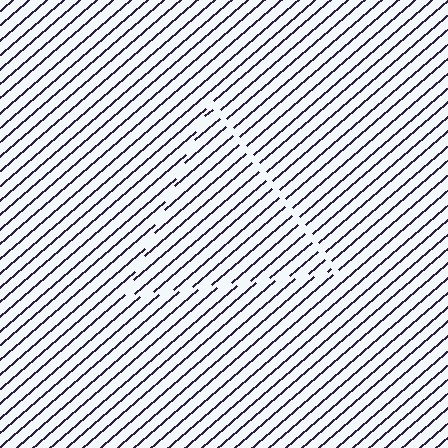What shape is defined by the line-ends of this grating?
An illusory triangle. The interior of the shape contains the same grating, shifted by half a period — the contour is defined by the phase discontinuity where line-ends from the inner and outer gratings abut.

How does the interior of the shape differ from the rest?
The interior of the shape contains the same grating, shifted by half a period — the contour is defined by the phase discontinuity where line-ends from the inner and outer gratings abut.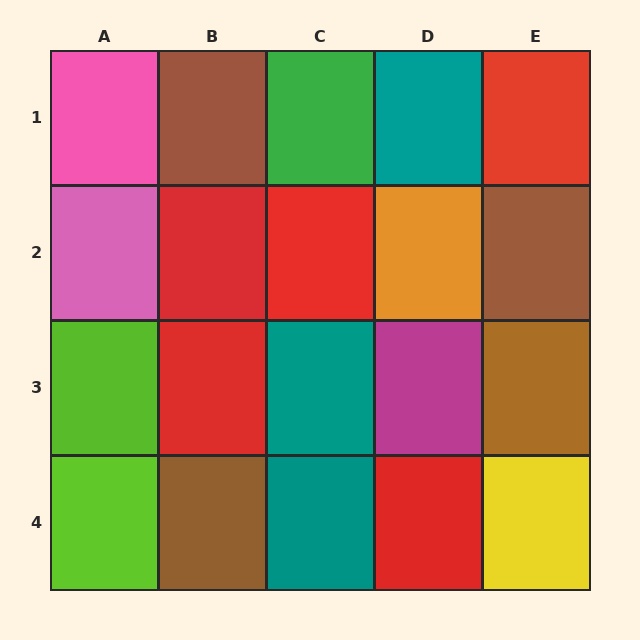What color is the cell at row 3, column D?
Magenta.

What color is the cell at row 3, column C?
Teal.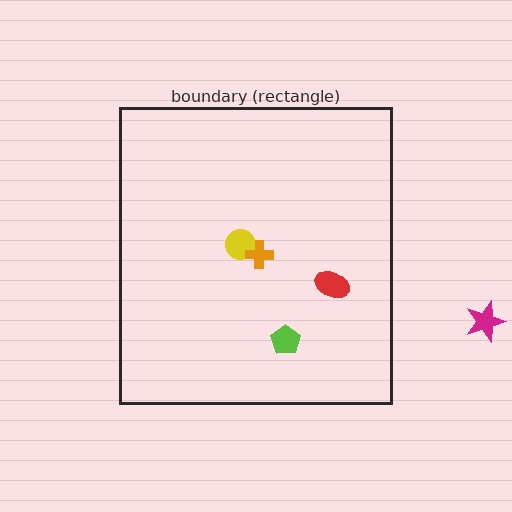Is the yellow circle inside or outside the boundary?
Inside.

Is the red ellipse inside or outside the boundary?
Inside.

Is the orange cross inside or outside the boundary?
Inside.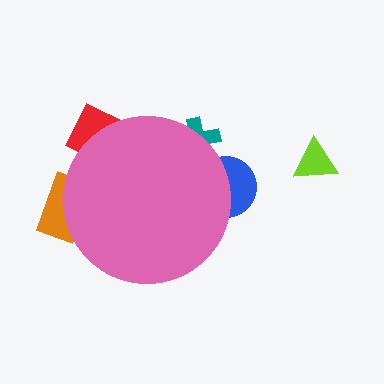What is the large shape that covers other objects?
A pink circle.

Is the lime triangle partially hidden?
No, the lime triangle is fully visible.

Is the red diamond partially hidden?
Yes, the red diamond is partially hidden behind the pink circle.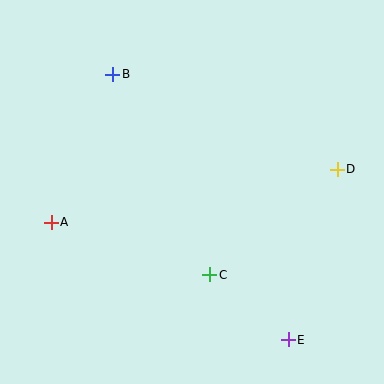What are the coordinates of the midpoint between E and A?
The midpoint between E and A is at (170, 281).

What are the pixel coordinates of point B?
Point B is at (113, 74).